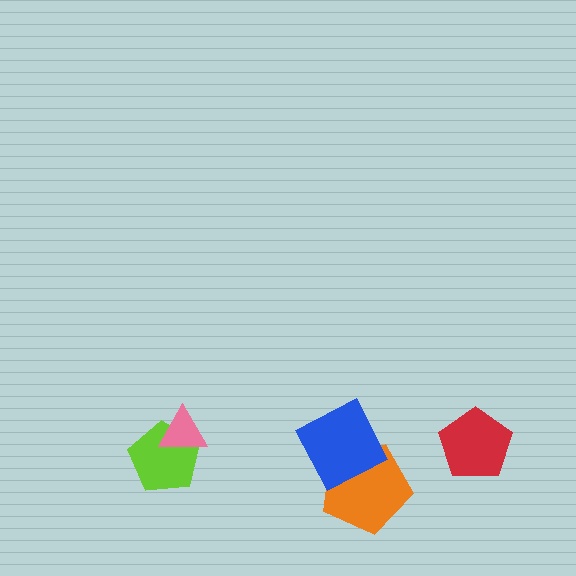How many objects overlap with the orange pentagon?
1 object overlaps with the orange pentagon.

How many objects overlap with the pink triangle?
1 object overlaps with the pink triangle.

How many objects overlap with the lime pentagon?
1 object overlaps with the lime pentagon.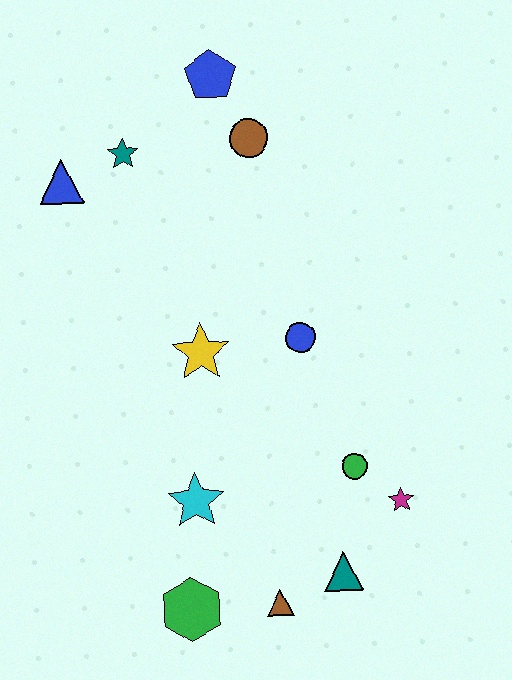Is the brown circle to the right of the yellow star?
Yes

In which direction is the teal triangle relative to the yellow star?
The teal triangle is below the yellow star.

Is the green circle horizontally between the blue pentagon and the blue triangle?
No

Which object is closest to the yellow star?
The blue circle is closest to the yellow star.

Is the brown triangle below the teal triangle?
Yes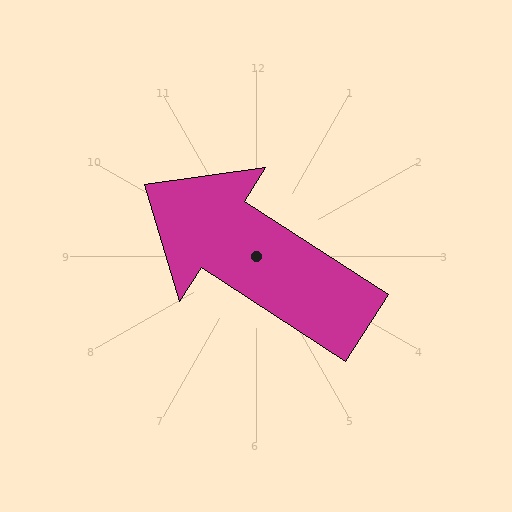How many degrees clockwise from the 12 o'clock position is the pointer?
Approximately 303 degrees.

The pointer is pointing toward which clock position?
Roughly 10 o'clock.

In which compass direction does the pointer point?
Northwest.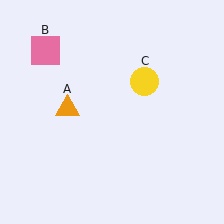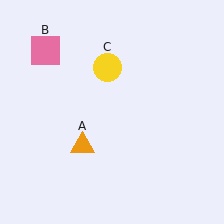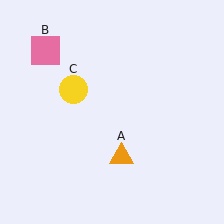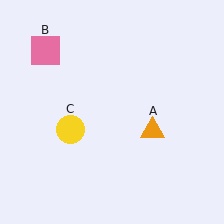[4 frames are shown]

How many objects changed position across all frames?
2 objects changed position: orange triangle (object A), yellow circle (object C).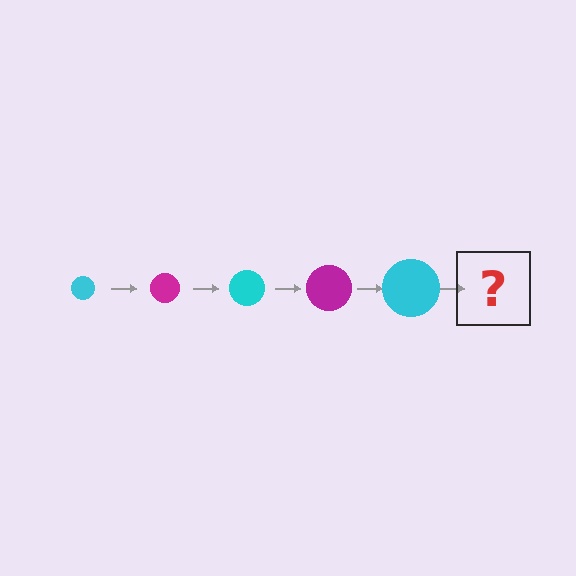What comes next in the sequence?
The next element should be a magenta circle, larger than the previous one.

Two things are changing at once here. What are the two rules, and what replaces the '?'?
The two rules are that the circle grows larger each step and the color cycles through cyan and magenta. The '?' should be a magenta circle, larger than the previous one.